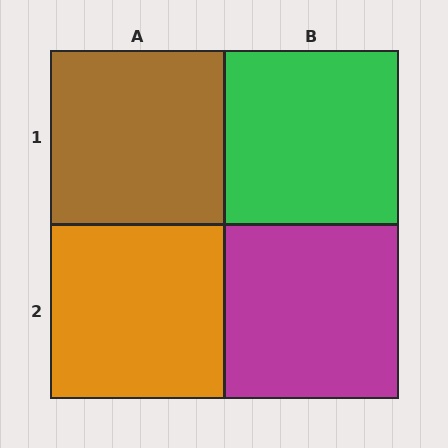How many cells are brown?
1 cell is brown.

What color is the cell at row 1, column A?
Brown.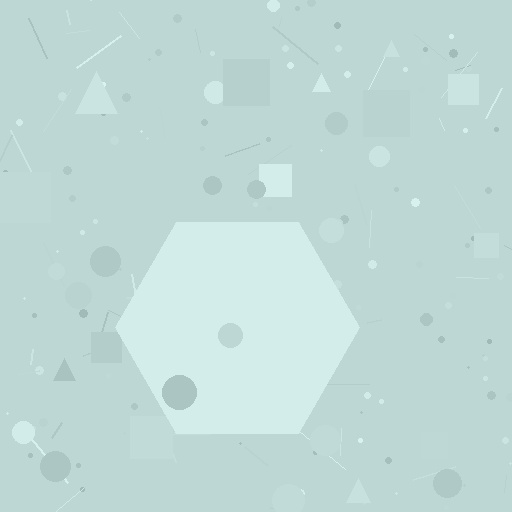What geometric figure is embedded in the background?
A hexagon is embedded in the background.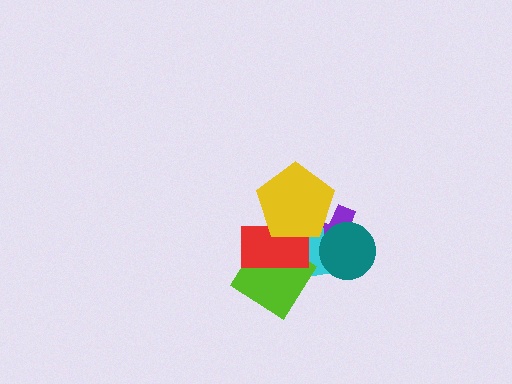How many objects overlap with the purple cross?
3 objects overlap with the purple cross.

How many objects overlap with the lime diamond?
3 objects overlap with the lime diamond.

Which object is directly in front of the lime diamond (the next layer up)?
The red rectangle is directly in front of the lime diamond.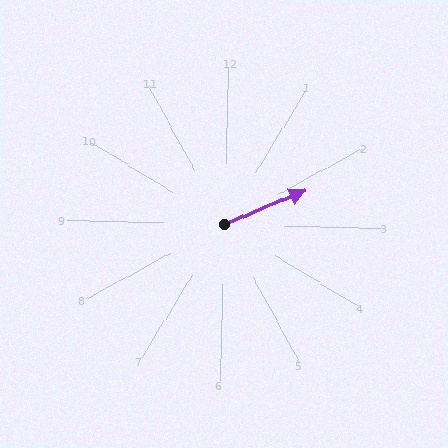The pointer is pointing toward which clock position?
Roughly 2 o'clock.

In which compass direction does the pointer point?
Northeast.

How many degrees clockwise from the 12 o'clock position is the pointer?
Approximately 66 degrees.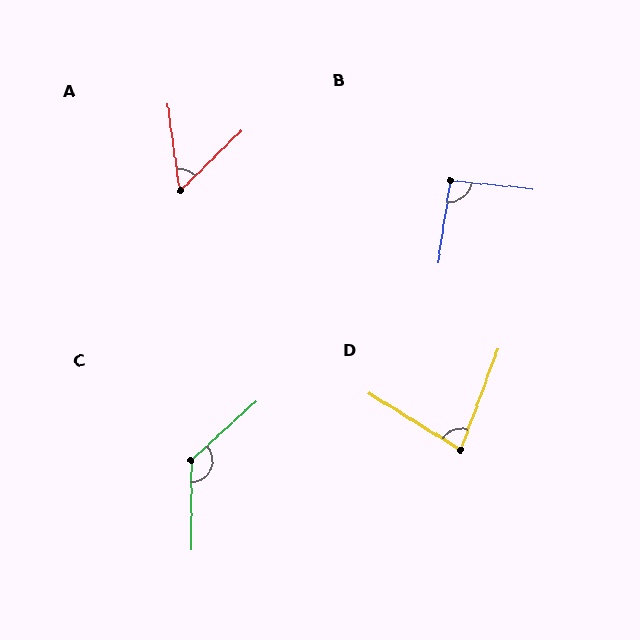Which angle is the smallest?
A, at approximately 53 degrees.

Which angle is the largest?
C, at approximately 132 degrees.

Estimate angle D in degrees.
Approximately 78 degrees.